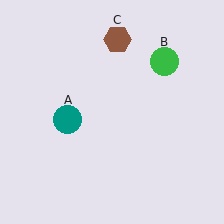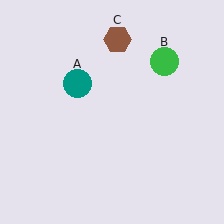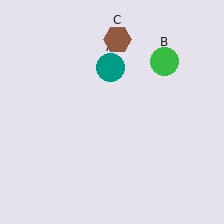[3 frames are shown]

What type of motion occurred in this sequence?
The teal circle (object A) rotated clockwise around the center of the scene.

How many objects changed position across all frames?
1 object changed position: teal circle (object A).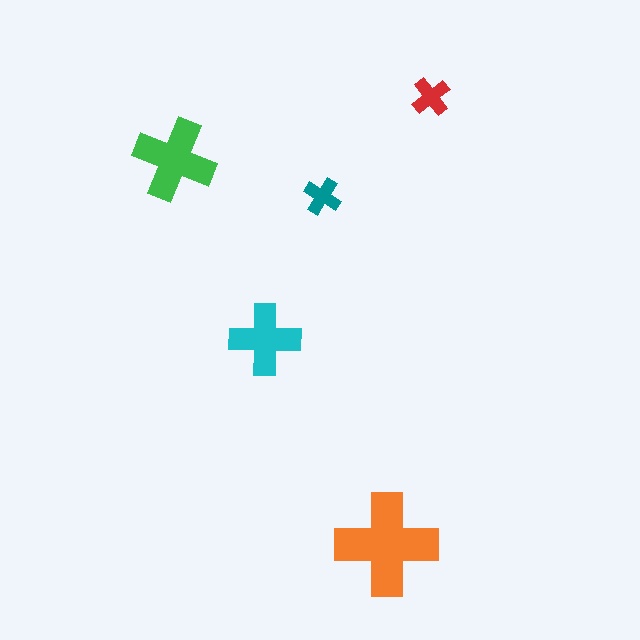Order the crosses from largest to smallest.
the orange one, the green one, the cyan one, the red one, the teal one.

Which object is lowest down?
The orange cross is bottommost.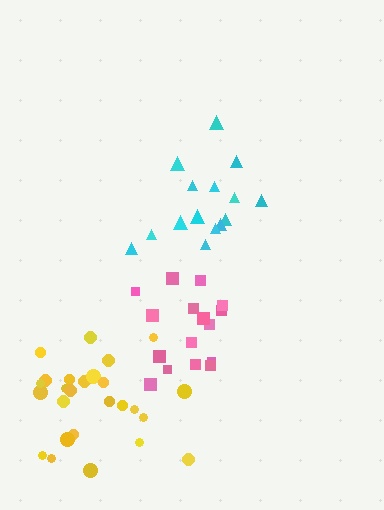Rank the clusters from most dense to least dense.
pink, yellow, cyan.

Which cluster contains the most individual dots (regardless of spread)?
Yellow (26).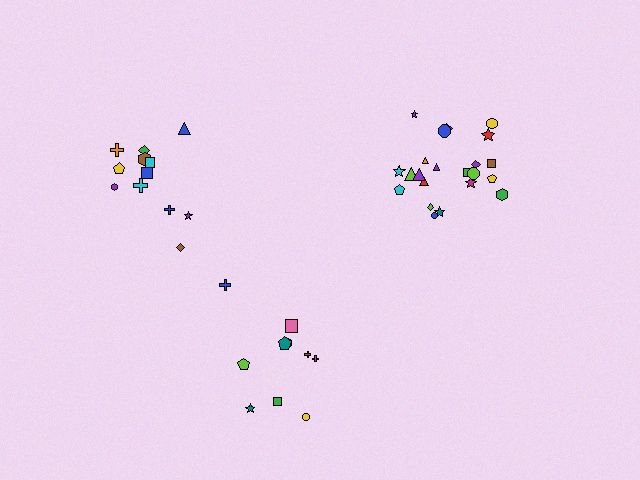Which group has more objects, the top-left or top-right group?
The top-right group.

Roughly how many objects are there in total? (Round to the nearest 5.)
Roughly 45 objects in total.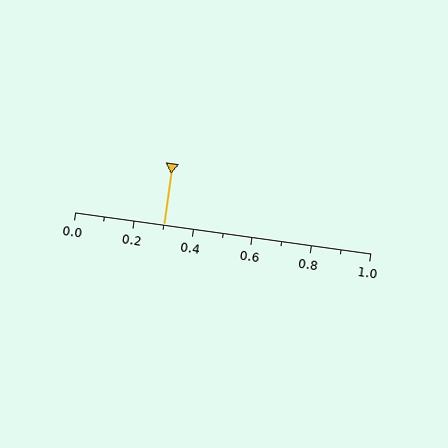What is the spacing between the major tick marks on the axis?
The major ticks are spaced 0.2 apart.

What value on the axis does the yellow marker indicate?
The marker indicates approximately 0.3.